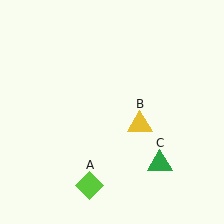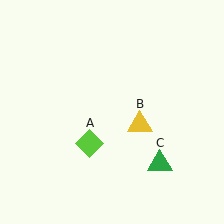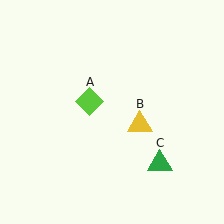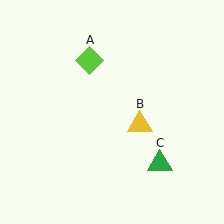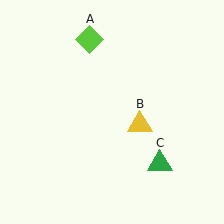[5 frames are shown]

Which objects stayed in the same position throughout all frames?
Yellow triangle (object B) and green triangle (object C) remained stationary.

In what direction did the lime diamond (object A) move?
The lime diamond (object A) moved up.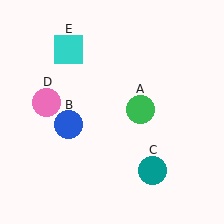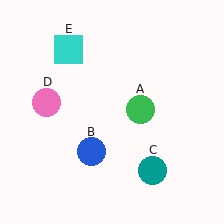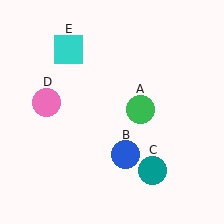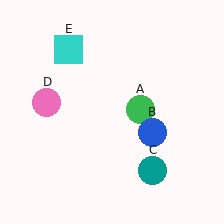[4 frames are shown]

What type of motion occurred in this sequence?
The blue circle (object B) rotated counterclockwise around the center of the scene.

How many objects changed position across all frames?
1 object changed position: blue circle (object B).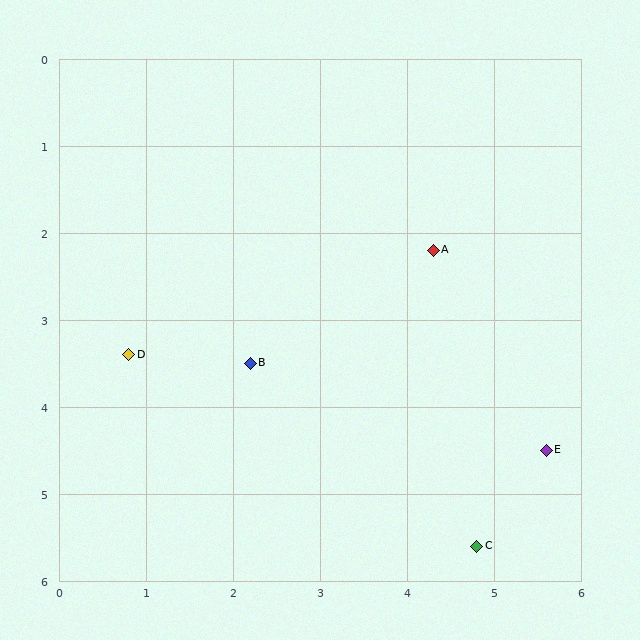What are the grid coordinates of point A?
Point A is at approximately (4.3, 2.2).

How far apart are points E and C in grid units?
Points E and C are about 1.4 grid units apart.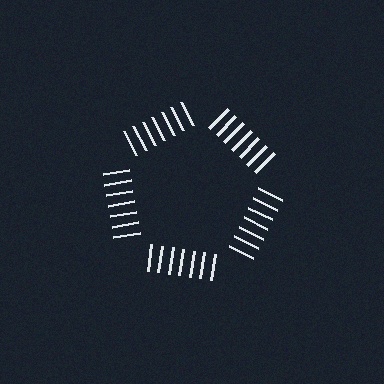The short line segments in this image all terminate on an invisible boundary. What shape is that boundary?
An illusory pentagon — the line segments terminate on its edges but no continuous stroke is drawn.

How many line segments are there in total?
35 — 7 along each of the 5 edges.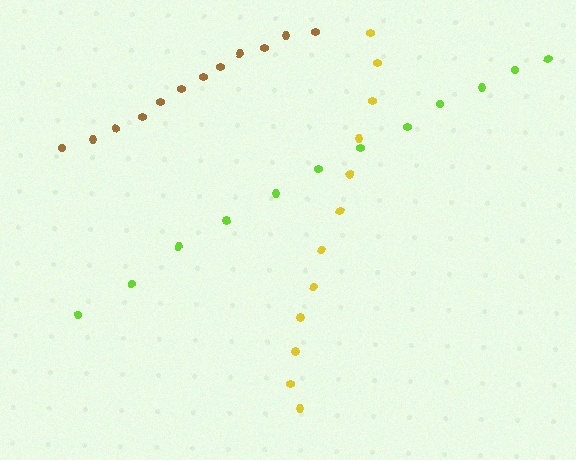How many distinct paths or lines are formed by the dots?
There are 3 distinct paths.